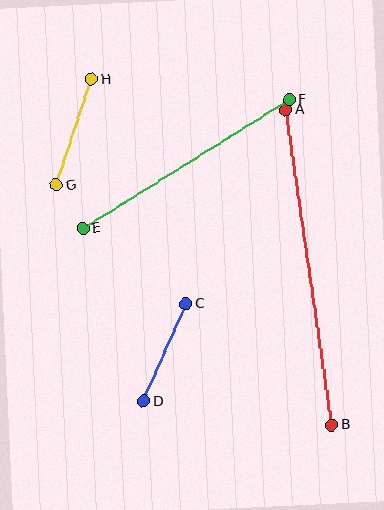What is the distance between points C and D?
The distance is approximately 107 pixels.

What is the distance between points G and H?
The distance is approximately 111 pixels.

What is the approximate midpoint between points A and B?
The midpoint is at approximately (309, 267) pixels.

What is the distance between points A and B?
The distance is approximately 318 pixels.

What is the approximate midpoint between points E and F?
The midpoint is at approximately (186, 164) pixels.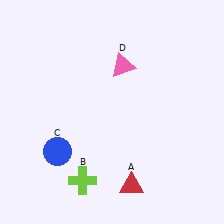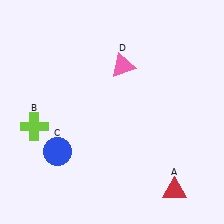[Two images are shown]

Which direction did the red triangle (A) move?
The red triangle (A) moved right.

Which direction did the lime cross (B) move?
The lime cross (B) moved up.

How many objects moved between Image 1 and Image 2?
2 objects moved between the two images.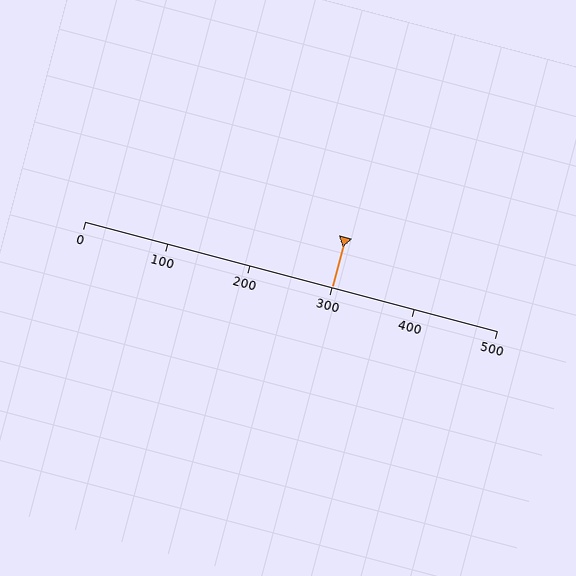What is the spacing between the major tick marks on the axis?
The major ticks are spaced 100 apart.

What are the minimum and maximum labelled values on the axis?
The axis runs from 0 to 500.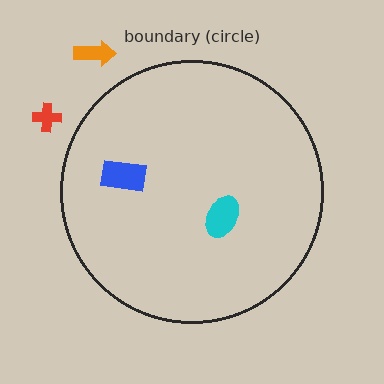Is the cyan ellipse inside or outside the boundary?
Inside.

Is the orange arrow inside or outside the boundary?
Outside.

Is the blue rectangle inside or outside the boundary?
Inside.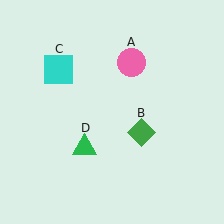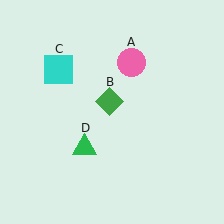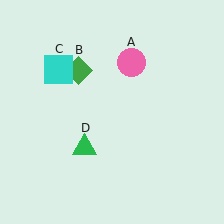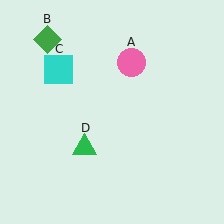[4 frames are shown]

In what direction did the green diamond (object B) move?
The green diamond (object B) moved up and to the left.